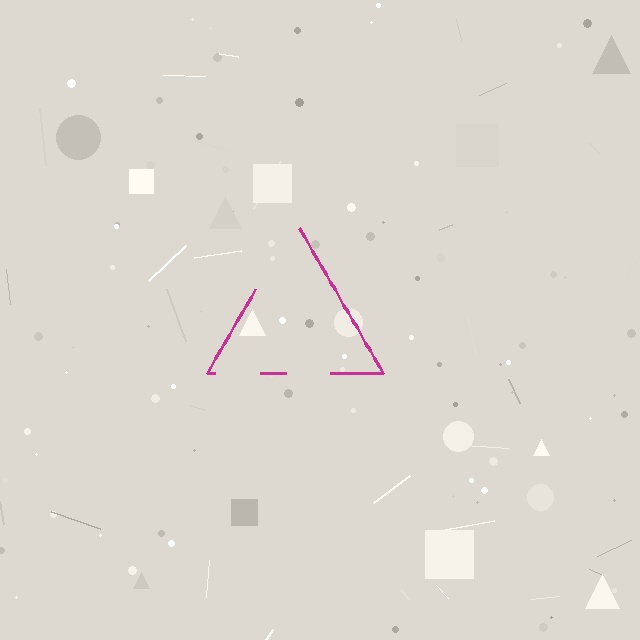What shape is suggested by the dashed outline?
The dashed outline suggests a triangle.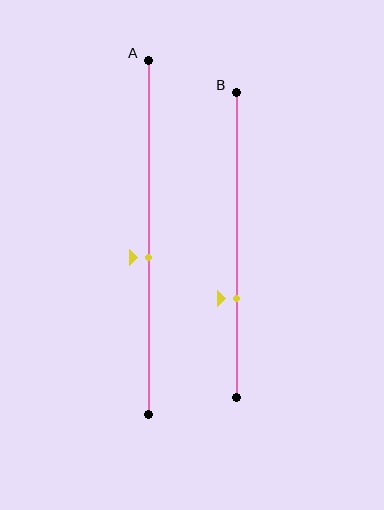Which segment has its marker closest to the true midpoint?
Segment A has its marker closest to the true midpoint.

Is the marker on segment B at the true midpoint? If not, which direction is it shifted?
No, the marker on segment B is shifted downward by about 17% of the segment length.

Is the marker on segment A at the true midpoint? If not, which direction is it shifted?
No, the marker on segment A is shifted downward by about 6% of the segment length.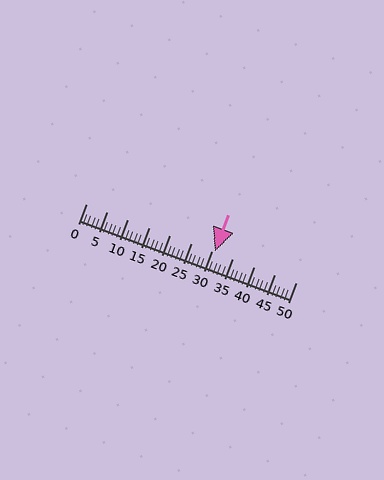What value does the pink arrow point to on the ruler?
The pink arrow points to approximately 31.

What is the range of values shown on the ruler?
The ruler shows values from 0 to 50.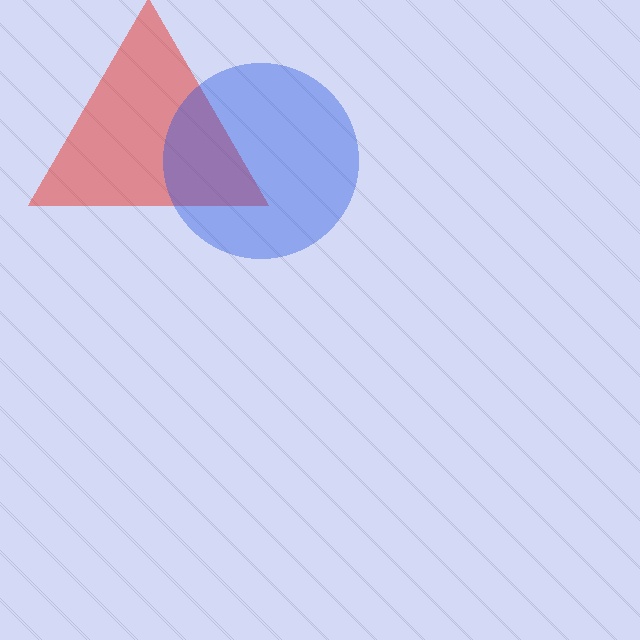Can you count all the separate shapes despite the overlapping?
Yes, there are 2 separate shapes.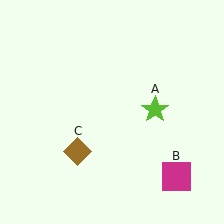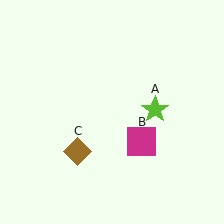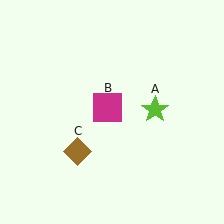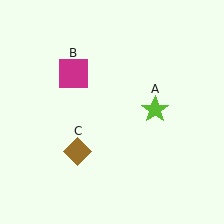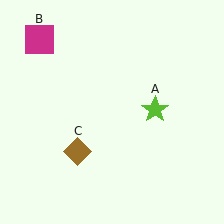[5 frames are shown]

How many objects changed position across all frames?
1 object changed position: magenta square (object B).